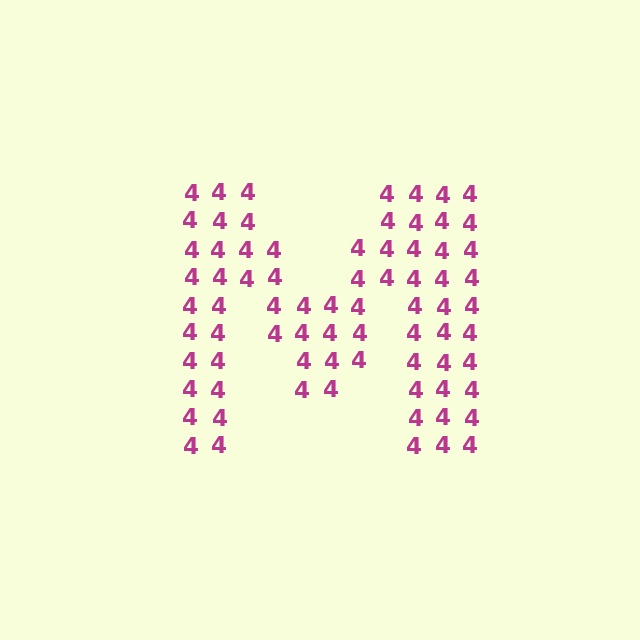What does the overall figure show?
The overall figure shows the letter M.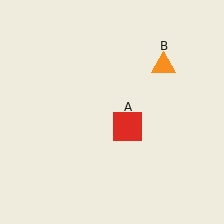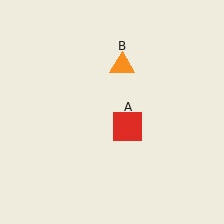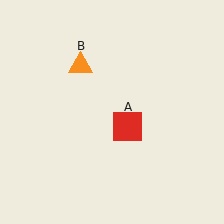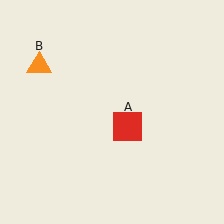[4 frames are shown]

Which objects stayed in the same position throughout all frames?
Red square (object A) remained stationary.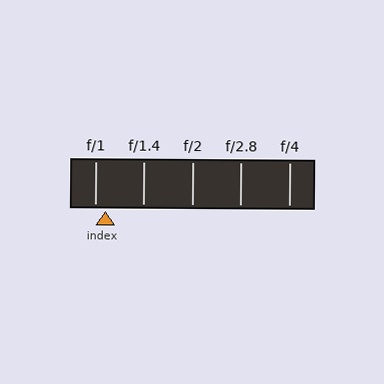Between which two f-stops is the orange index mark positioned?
The index mark is between f/1 and f/1.4.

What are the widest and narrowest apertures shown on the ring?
The widest aperture shown is f/1 and the narrowest is f/4.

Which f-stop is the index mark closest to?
The index mark is closest to f/1.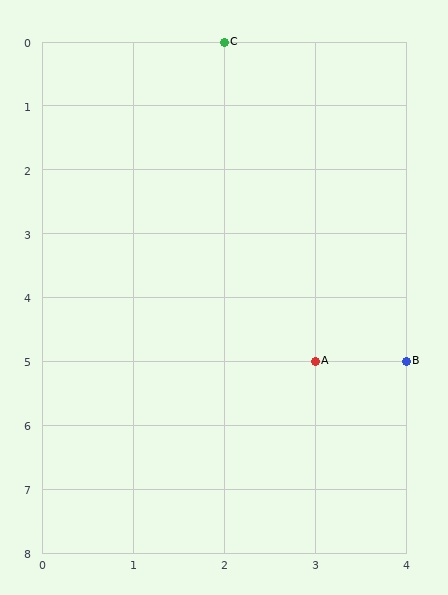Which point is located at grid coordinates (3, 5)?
Point A is at (3, 5).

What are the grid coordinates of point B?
Point B is at grid coordinates (4, 5).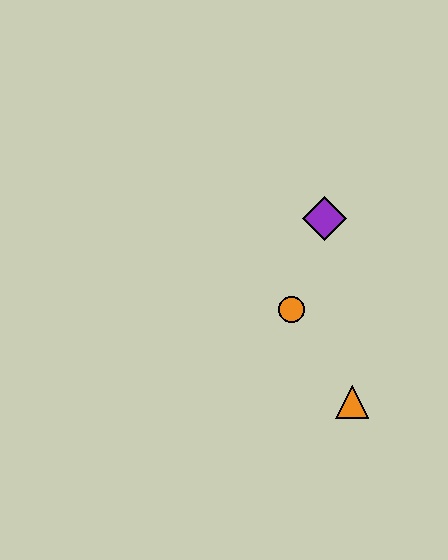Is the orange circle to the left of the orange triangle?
Yes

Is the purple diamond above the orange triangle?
Yes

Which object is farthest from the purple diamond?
The orange triangle is farthest from the purple diamond.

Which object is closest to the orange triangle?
The orange circle is closest to the orange triangle.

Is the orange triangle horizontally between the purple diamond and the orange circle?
No